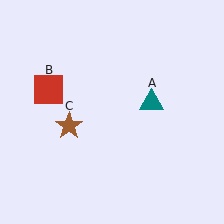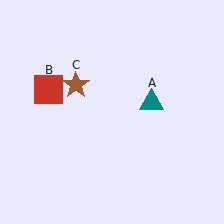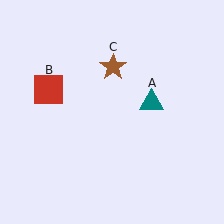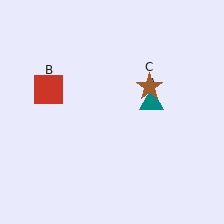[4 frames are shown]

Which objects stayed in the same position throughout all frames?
Teal triangle (object A) and red square (object B) remained stationary.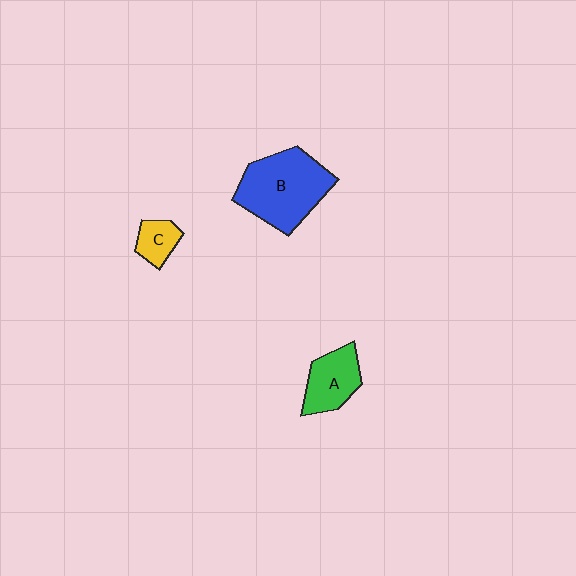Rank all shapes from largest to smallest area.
From largest to smallest: B (blue), A (green), C (yellow).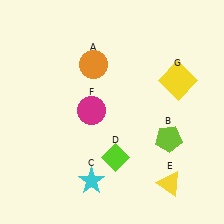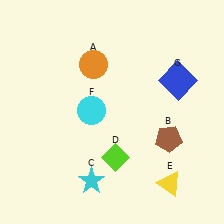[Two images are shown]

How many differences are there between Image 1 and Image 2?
There are 3 differences between the two images.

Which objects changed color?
B changed from lime to brown. F changed from magenta to cyan. G changed from yellow to blue.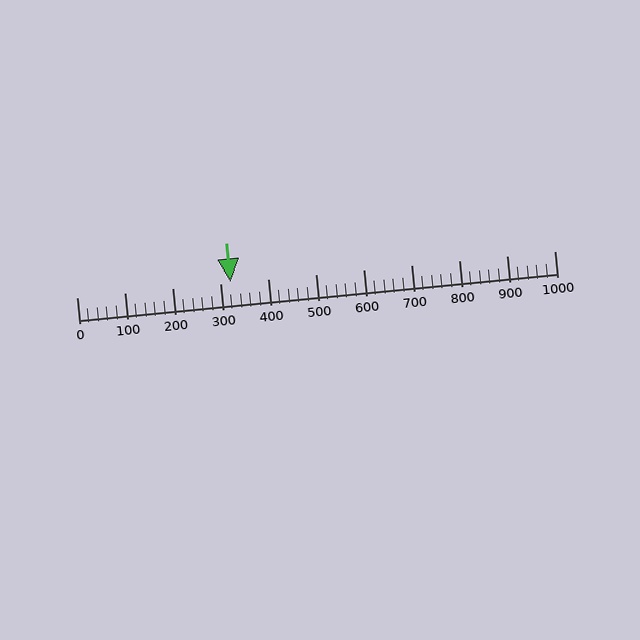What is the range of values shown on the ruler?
The ruler shows values from 0 to 1000.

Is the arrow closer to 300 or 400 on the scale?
The arrow is closer to 300.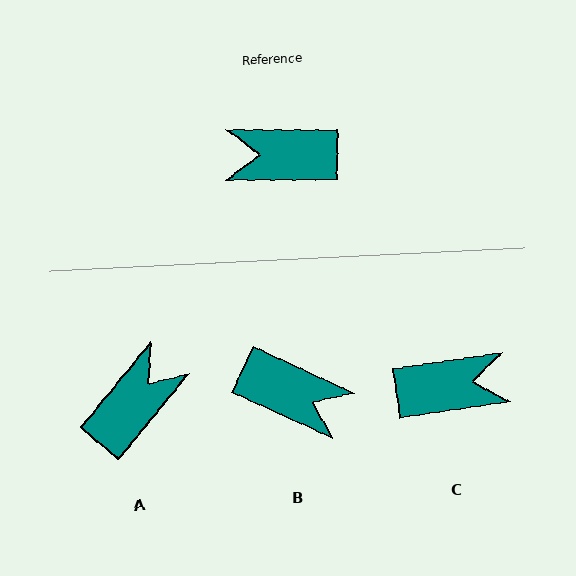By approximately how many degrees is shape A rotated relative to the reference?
Approximately 129 degrees clockwise.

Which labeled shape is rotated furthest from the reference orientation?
C, about 172 degrees away.